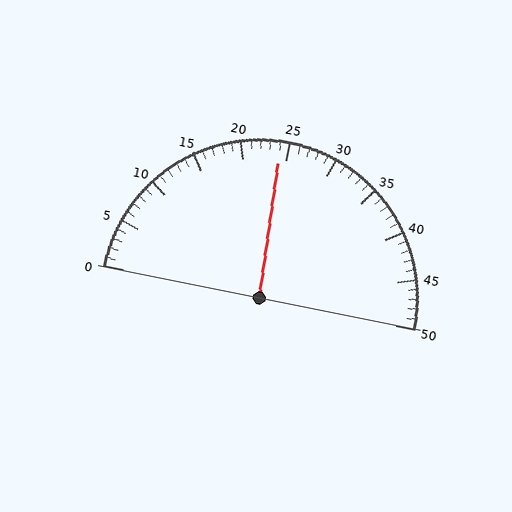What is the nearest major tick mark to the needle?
The nearest major tick mark is 25.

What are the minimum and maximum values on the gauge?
The gauge ranges from 0 to 50.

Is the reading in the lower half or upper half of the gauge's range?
The reading is in the lower half of the range (0 to 50).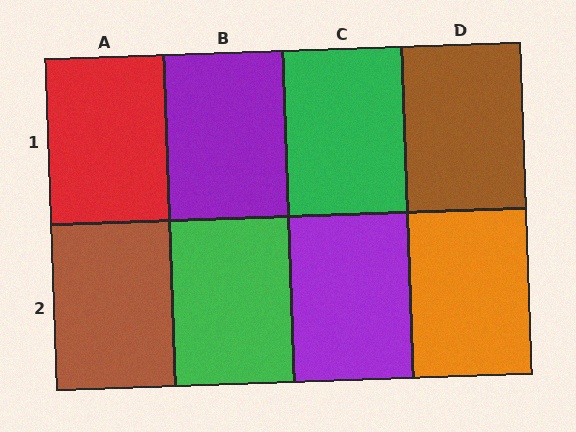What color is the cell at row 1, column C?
Green.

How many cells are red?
1 cell is red.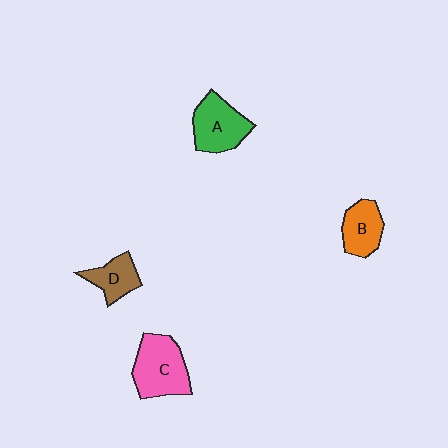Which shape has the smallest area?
Shape D (brown).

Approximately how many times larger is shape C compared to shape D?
Approximately 1.7 times.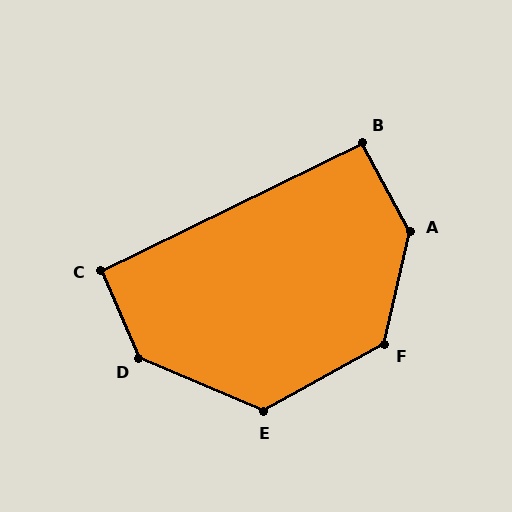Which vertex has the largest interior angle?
A, at approximately 139 degrees.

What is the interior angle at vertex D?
Approximately 136 degrees (obtuse).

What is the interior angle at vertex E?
Approximately 128 degrees (obtuse).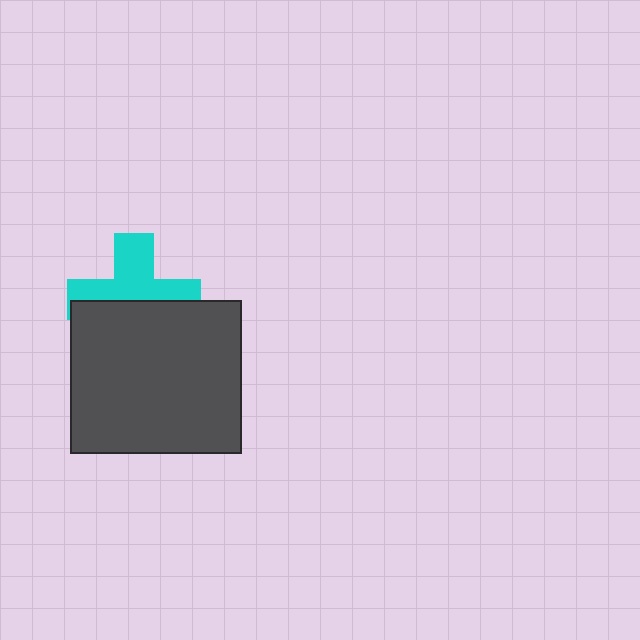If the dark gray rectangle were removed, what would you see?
You would see the complete cyan cross.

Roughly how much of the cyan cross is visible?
About half of it is visible (roughly 50%).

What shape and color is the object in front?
The object in front is a dark gray rectangle.